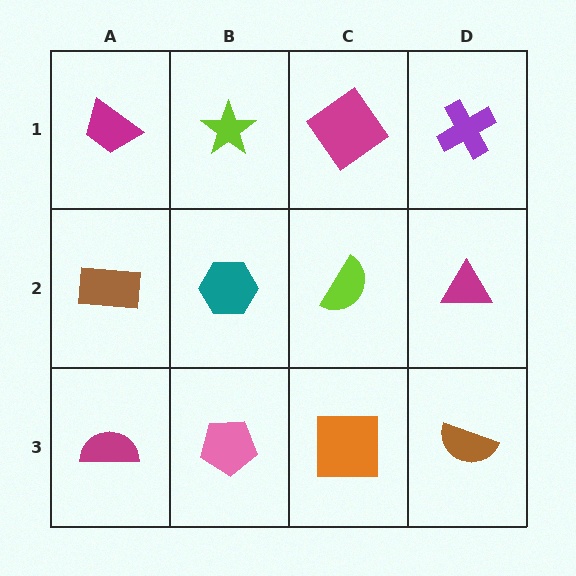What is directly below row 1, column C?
A lime semicircle.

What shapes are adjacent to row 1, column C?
A lime semicircle (row 2, column C), a lime star (row 1, column B), a purple cross (row 1, column D).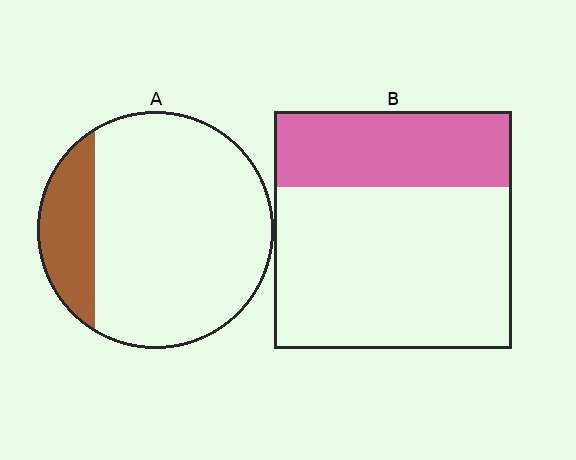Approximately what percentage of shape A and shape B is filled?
A is approximately 20% and B is approximately 30%.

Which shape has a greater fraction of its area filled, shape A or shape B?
Shape B.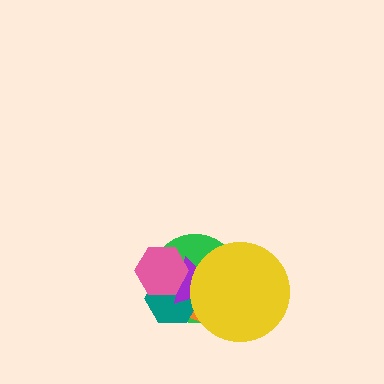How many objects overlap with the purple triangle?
5 objects overlap with the purple triangle.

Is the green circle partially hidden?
Yes, it is partially covered by another shape.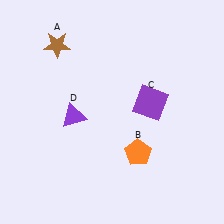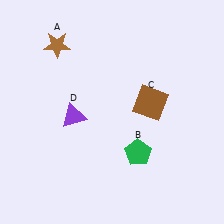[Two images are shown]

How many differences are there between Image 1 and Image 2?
There are 2 differences between the two images.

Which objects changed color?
B changed from orange to green. C changed from purple to brown.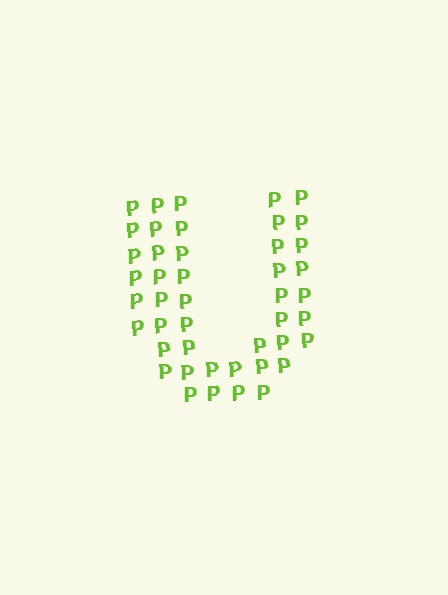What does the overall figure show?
The overall figure shows the letter U.